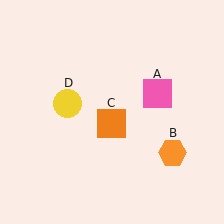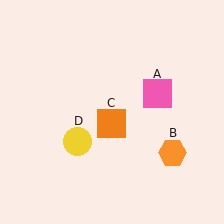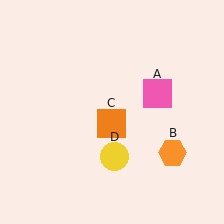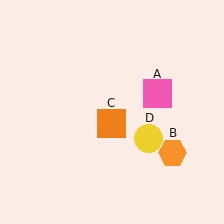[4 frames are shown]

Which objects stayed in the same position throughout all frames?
Pink square (object A) and orange hexagon (object B) and orange square (object C) remained stationary.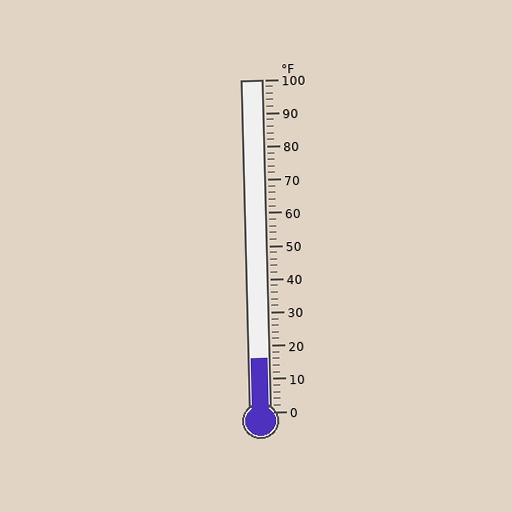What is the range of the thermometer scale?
The thermometer scale ranges from 0°F to 100°F.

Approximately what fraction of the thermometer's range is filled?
The thermometer is filled to approximately 15% of its range.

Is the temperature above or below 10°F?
The temperature is above 10°F.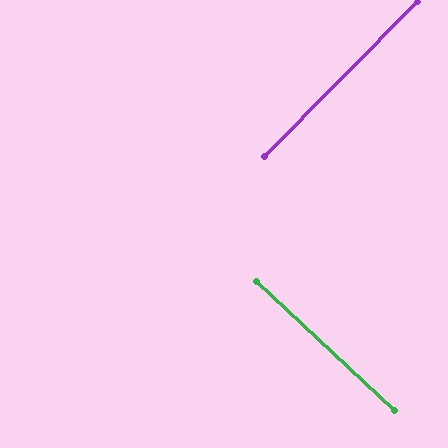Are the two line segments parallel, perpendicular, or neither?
Perpendicular — they meet at approximately 88°.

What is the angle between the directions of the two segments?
Approximately 88 degrees.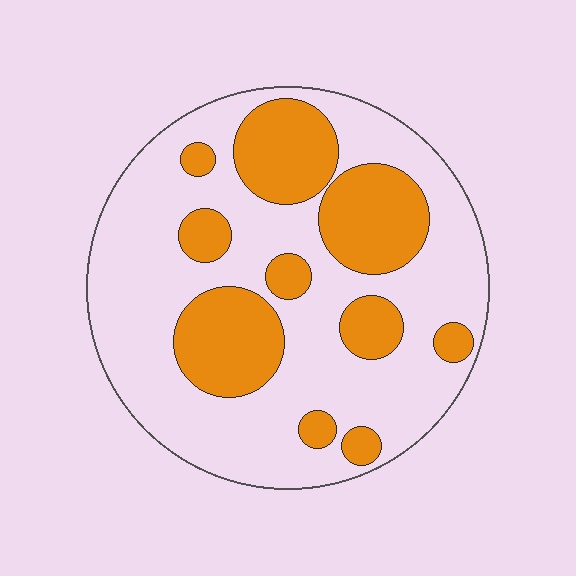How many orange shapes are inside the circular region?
10.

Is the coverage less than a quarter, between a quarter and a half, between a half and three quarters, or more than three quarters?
Between a quarter and a half.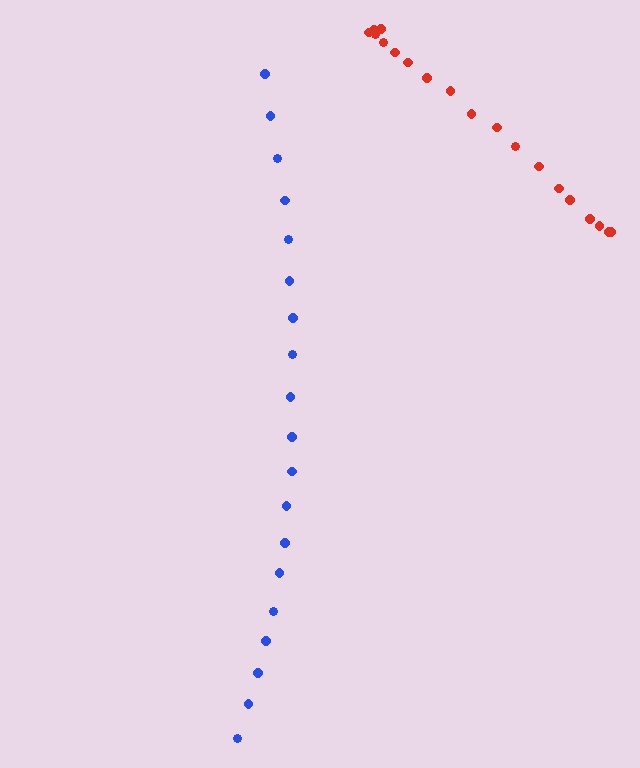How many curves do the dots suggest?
There are 2 distinct paths.